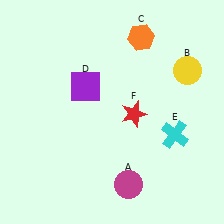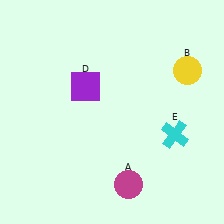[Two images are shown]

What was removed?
The red star (F), the orange hexagon (C) were removed in Image 2.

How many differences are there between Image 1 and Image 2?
There are 2 differences between the two images.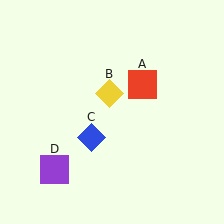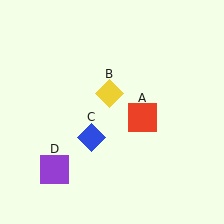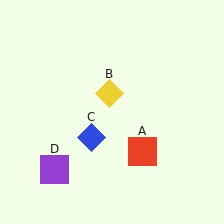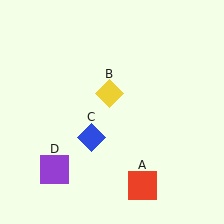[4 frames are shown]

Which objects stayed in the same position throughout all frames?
Yellow diamond (object B) and blue diamond (object C) and purple square (object D) remained stationary.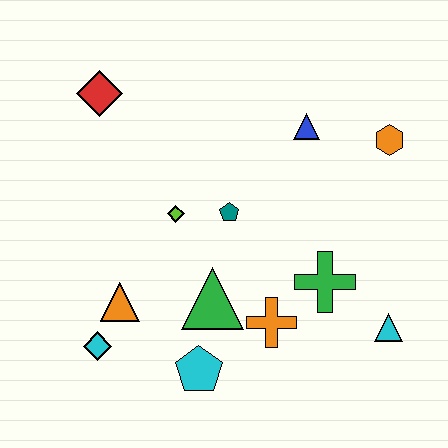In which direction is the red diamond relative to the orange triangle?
The red diamond is above the orange triangle.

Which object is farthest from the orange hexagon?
The cyan diamond is farthest from the orange hexagon.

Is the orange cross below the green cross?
Yes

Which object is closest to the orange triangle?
The cyan diamond is closest to the orange triangle.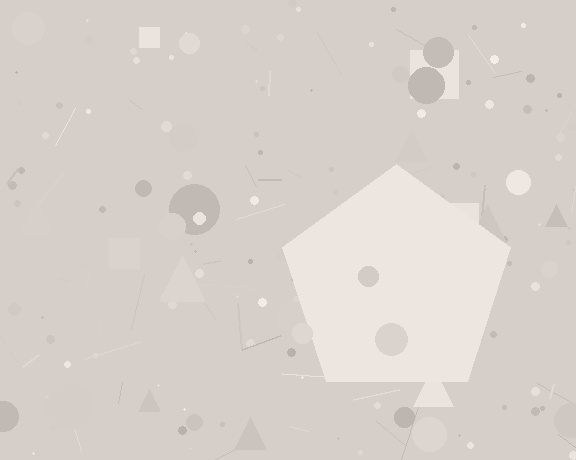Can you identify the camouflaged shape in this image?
The camouflaged shape is a pentagon.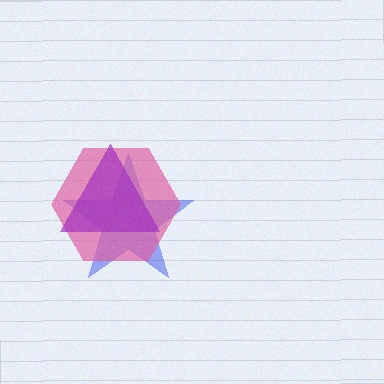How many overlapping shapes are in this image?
There are 3 overlapping shapes in the image.